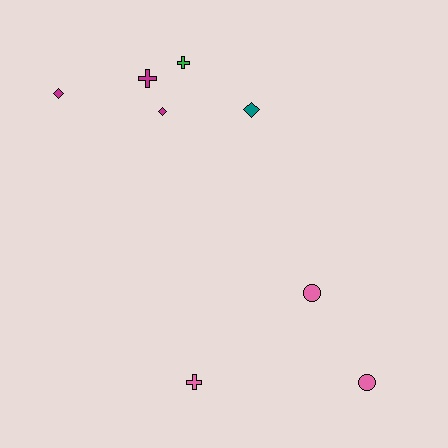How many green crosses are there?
There is 1 green cross.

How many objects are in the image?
There are 8 objects.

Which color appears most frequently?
Magenta, with 3 objects.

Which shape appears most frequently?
Diamond, with 3 objects.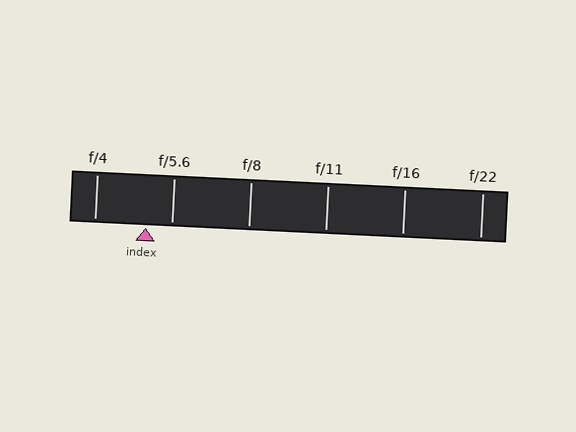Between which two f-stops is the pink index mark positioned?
The index mark is between f/4 and f/5.6.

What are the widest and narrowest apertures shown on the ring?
The widest aperture shown is f/4 and the narrowest is f/22.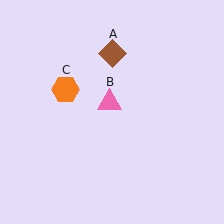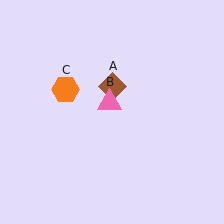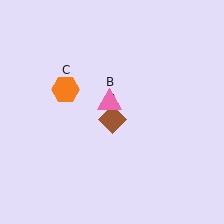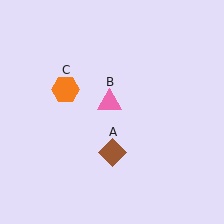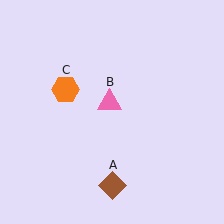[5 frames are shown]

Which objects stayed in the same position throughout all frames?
Pink triangle (object B) and orange hexagon (object C) remained stationary.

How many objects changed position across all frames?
1 object changed position: brown diamond (object A).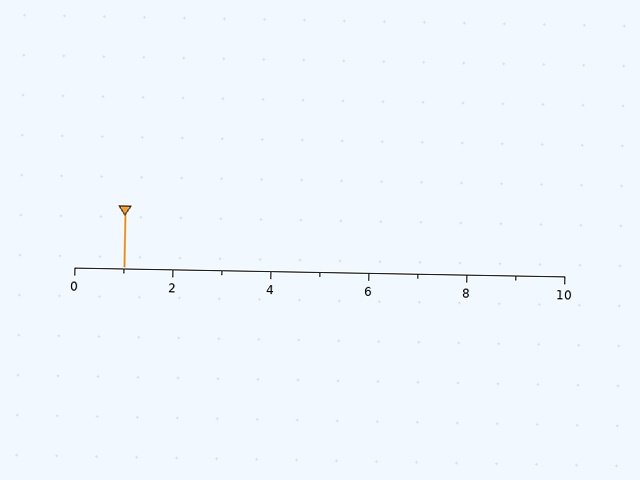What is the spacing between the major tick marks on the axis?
The major ticks are spaced 2 apart.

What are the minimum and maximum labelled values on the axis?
The axis runs from 0 to 10.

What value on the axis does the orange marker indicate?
The marker indicates approximately 1.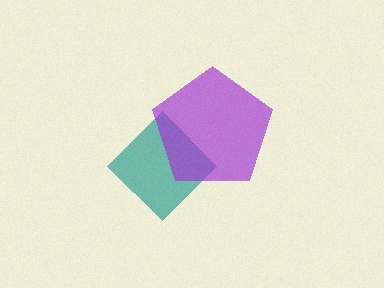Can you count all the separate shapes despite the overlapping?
Yes, there are 2 separate shapes.